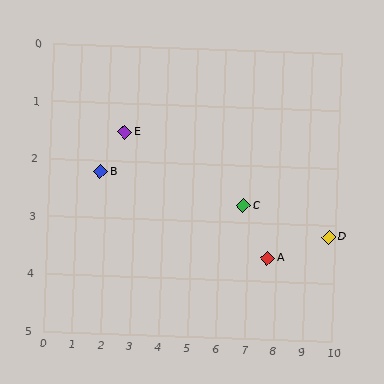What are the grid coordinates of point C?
Point C is at approximately (6.8, 2.7).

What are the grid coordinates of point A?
Point A is at approximately (7.7, 3.6).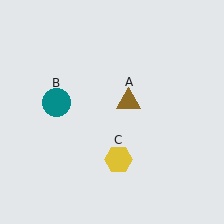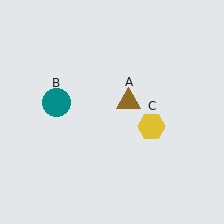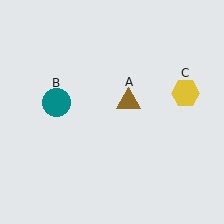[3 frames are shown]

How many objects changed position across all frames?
1 object changed position: yellow hexagon (object C).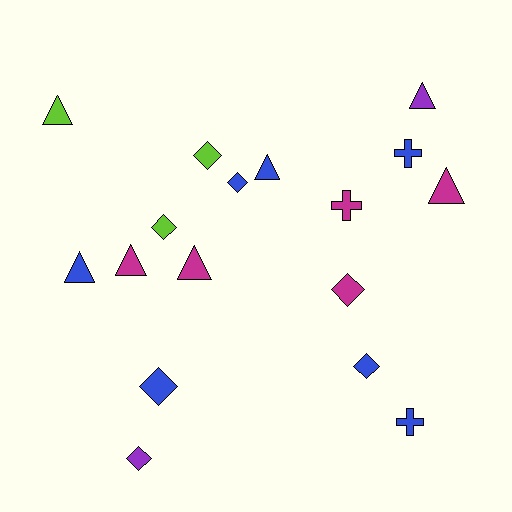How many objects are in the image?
There are 17 objects.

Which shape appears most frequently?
Diamond, with 7 objects.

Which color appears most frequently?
Blue, with 7 objects.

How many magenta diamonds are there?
There is 1 magenta diamond.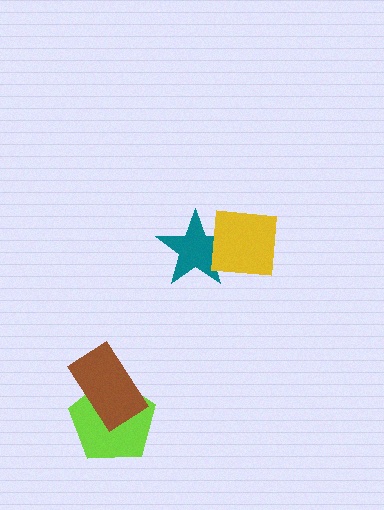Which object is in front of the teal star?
The yellow square is in front of the teal star.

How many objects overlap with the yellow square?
1 object overlaps with the yellow square.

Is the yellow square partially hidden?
No, no other shape covers it.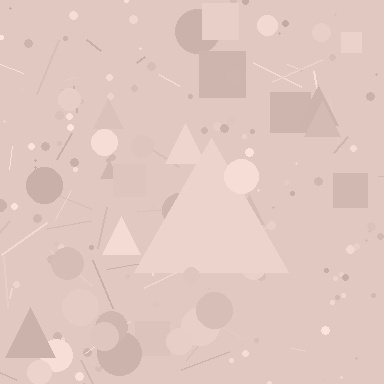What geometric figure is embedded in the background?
A triangle is embedded in the background.